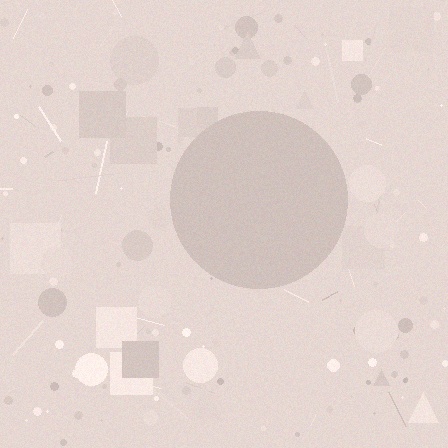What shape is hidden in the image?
A circle is hidden in the image.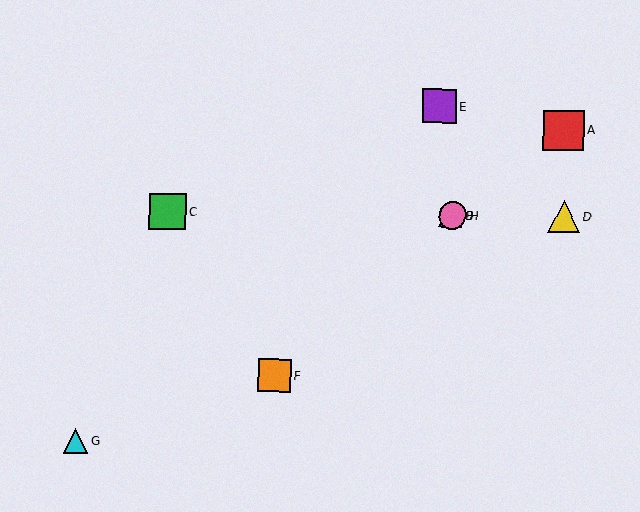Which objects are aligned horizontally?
Objects B, C, D, H are aligned horizontally.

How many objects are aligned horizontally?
4 objects (B, C, D, H) are aligned horizontally.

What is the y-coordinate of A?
Object A is at y≈130.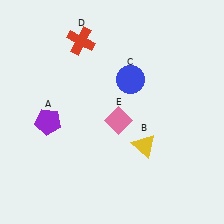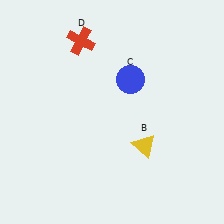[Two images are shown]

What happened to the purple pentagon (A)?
The purple pentagon (A) was removed in Image 2. It was in the bottom-left area of Image 1.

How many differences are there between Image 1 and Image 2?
There are 2 differences between the two images.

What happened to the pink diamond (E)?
The pink diamond (E) was removed in Image 2. It was in the bottom-right area of Image 1.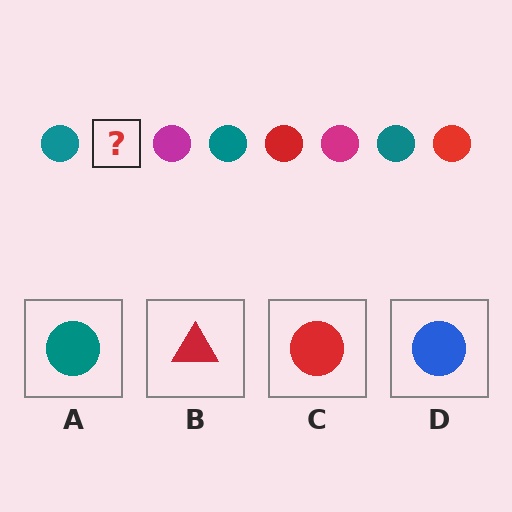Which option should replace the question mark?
Option C.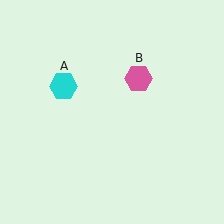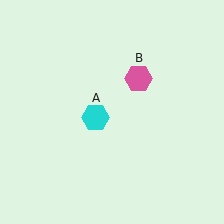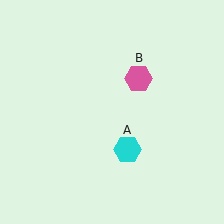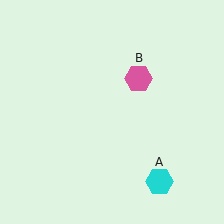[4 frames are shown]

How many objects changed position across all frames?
1 object changed position: cyan hexagon (object A).